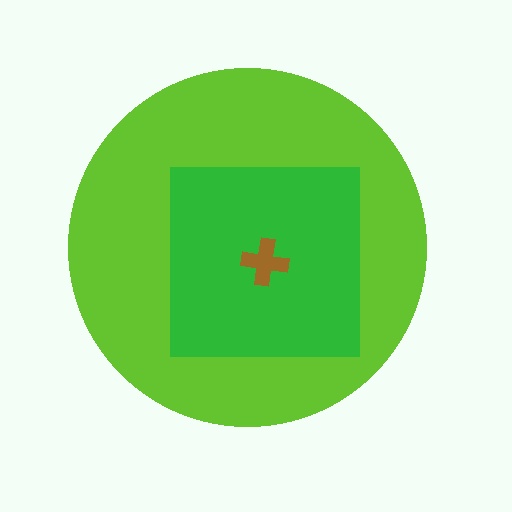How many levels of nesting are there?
3.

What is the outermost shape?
The lime circle.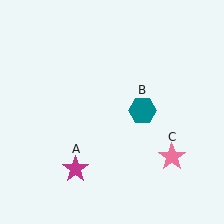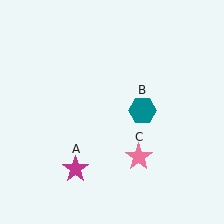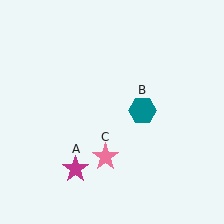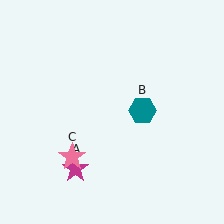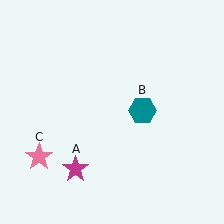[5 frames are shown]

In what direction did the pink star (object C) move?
The pink star (object C) moved left.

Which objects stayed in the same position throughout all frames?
Magenta star (object A) and teal hexagon (object B) remained stationary.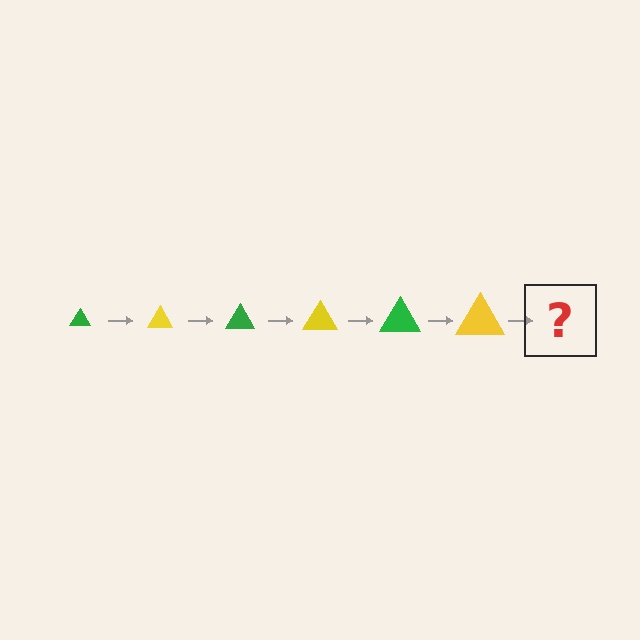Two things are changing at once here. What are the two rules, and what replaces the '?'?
The two rules are that the triangle grows larger each step and the color cycles through green and yellow. The '?' should be a green triangle, larger than the previous one.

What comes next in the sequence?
The next element should be a green triangle, larger than the previous one.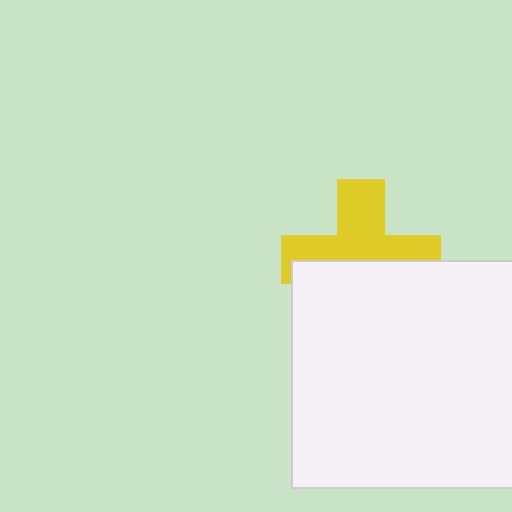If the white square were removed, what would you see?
You would see the complete yellow cross.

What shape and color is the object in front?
The object in front is a white square.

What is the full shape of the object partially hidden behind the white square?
The partially hidden object is a yellow cross.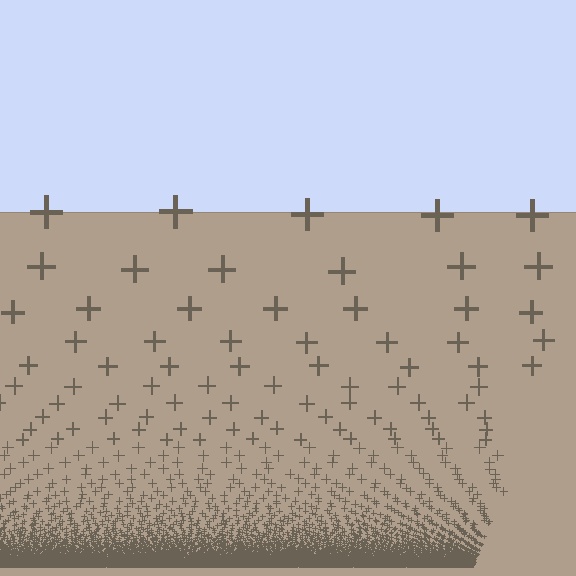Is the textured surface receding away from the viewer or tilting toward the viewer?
The surface appears to tilt toward the viewer. Texture elements get larger and sparser toward the top.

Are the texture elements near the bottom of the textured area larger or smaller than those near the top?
Smaller. The gradient is inverted — elements near the bottom are smaller and denser.